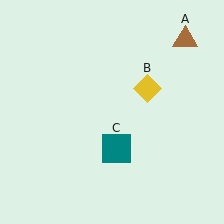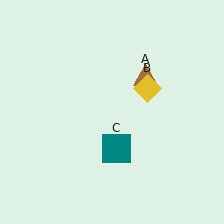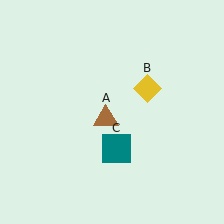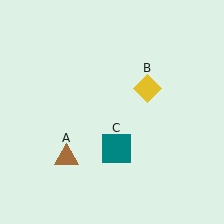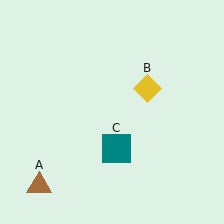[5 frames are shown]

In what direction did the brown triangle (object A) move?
The brown triangle (object A) moved down and to the left.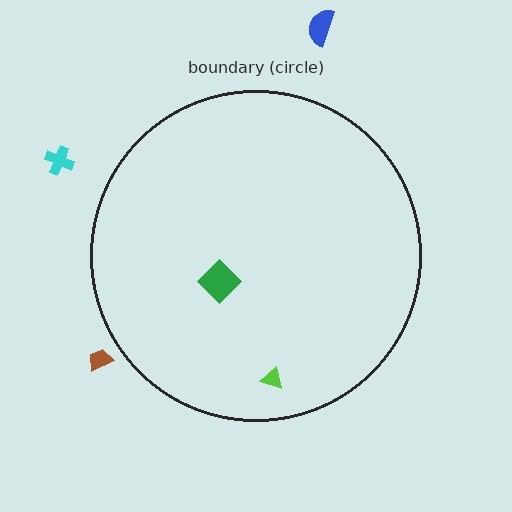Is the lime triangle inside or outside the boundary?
Inside.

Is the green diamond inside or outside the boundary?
Inside.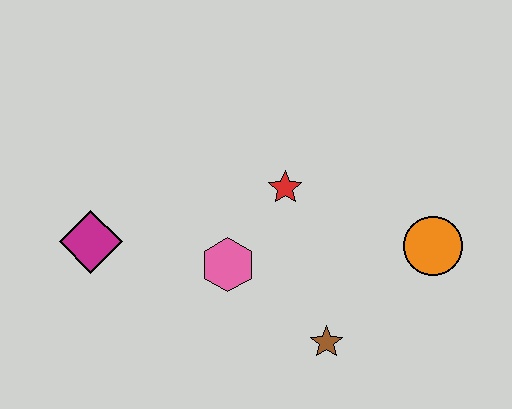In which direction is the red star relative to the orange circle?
The red star is to the left of the orange circle.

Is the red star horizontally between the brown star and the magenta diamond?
Yes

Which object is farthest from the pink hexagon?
The orange circle is farthest from the pink hexagon.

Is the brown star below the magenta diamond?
Yes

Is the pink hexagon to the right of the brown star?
No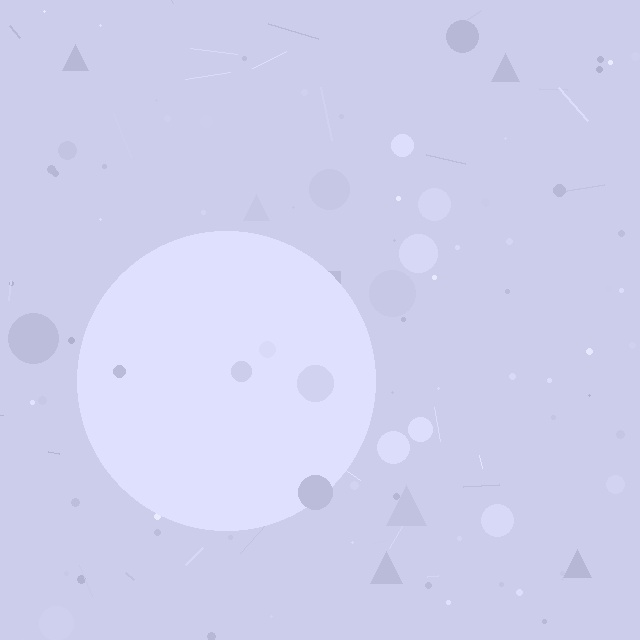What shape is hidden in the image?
A circle is hidden in the image.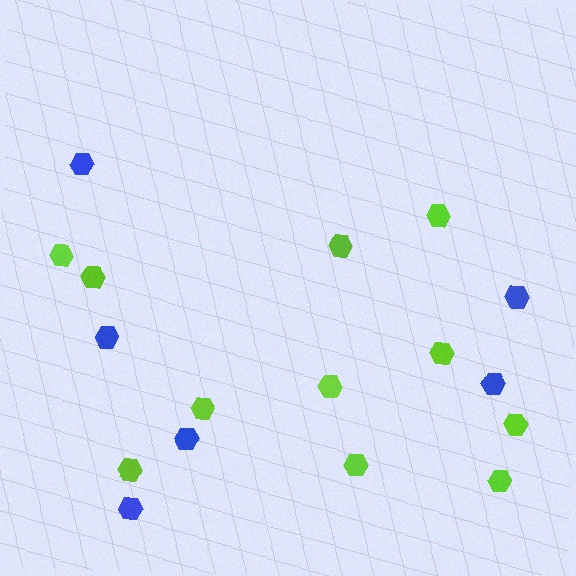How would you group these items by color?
There are 2 groups: one group of lime hexagons (11) and one group of blue hexagons (6).